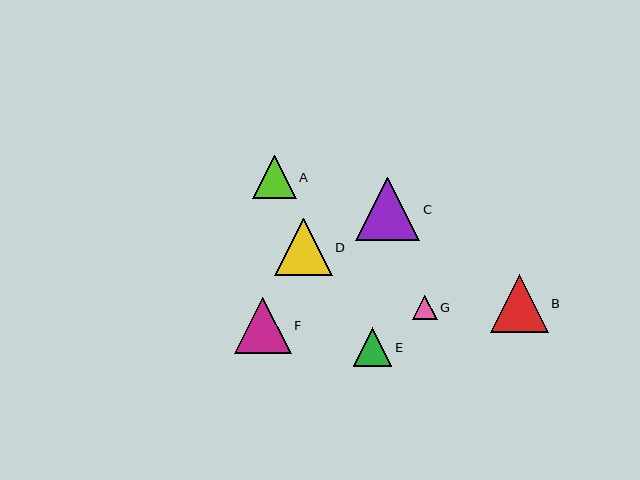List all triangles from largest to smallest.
From largest to smallest: C, D, B, F, A, E, G.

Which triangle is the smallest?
Triangle G is the smallest with a size of approximately 25 pixels.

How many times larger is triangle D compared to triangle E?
Triangle D is approximately 1.5 times the size of triangle E.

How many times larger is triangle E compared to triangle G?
Triangle E is approximately 1.6 times the size of triangle G.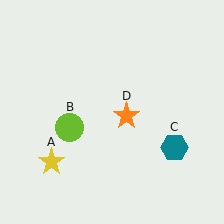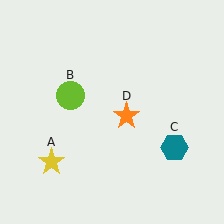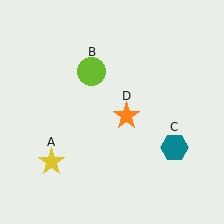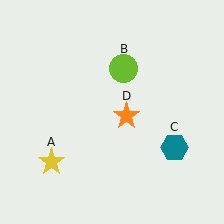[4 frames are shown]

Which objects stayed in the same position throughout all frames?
Yellow star (object A) and teal hexagon (object C) and orange star (object D) remained stationary.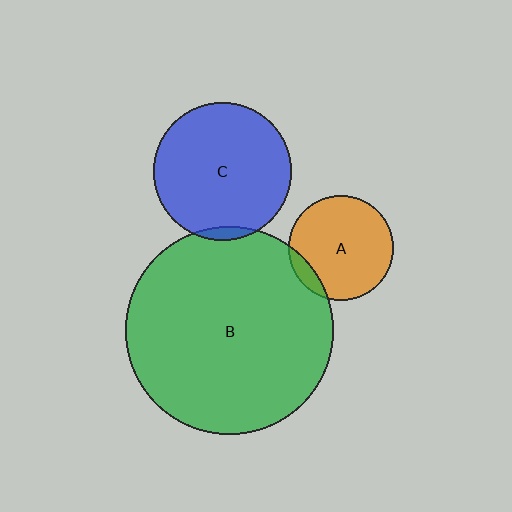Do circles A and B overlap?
Yes.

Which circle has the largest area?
Circle B (green).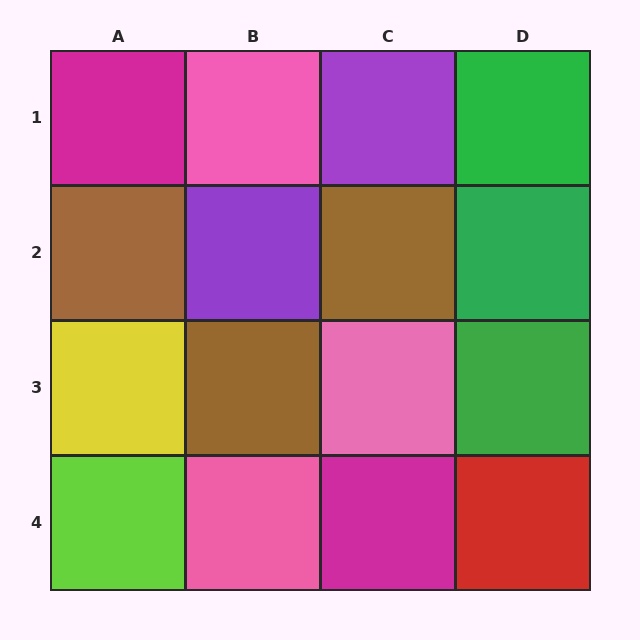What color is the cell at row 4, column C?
Magenta.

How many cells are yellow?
1 cell is yellow.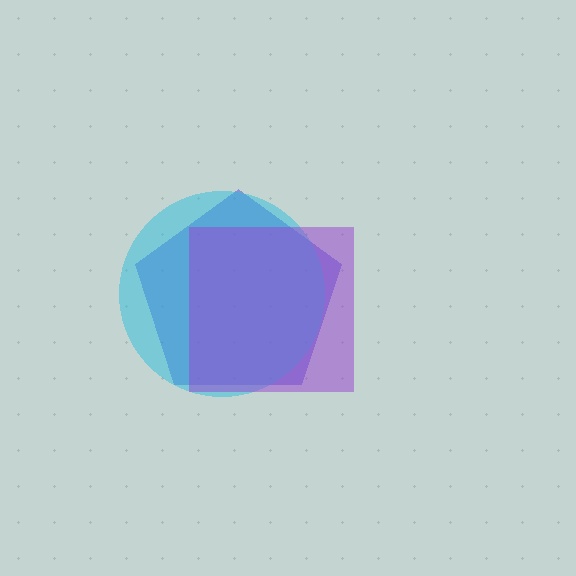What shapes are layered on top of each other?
The layered shapes are: a blue pentagon, a cyan circle, a purple square.